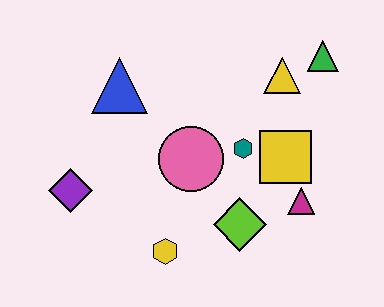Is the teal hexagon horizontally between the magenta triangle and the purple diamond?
Yes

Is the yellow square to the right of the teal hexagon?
Yes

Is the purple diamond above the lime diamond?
Yes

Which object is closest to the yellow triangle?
The green triangle is closest to the yellow triangle.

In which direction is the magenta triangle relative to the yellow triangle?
The magenta triangle is below the yellow triangle.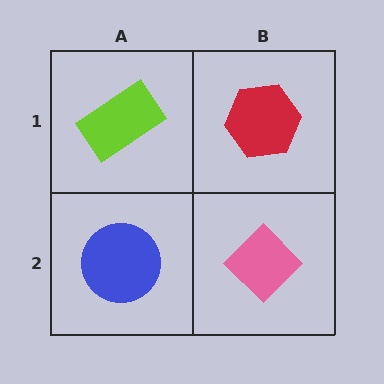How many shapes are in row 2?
2 shapes.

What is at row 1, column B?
A red hexagon.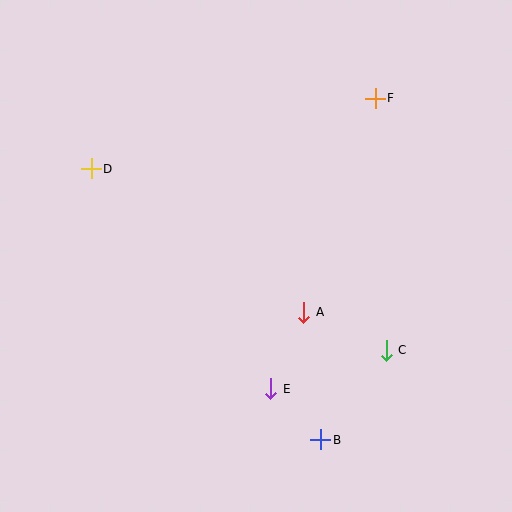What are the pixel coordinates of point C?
Point C is at (386, 350).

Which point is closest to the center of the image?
Point A at (304, 312) is closest to the center.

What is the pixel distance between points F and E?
The distance between F and E is 309 pixels.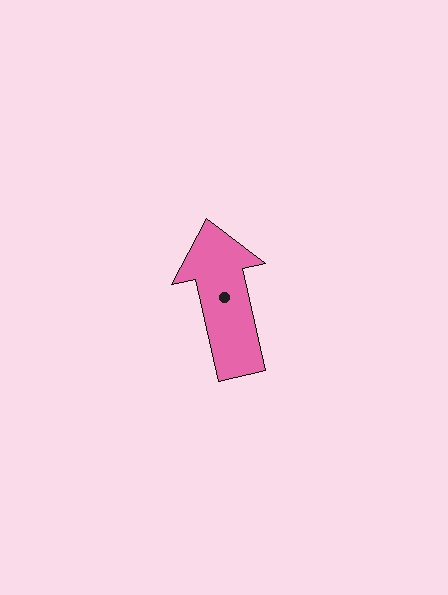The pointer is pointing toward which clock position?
Roughly 12 o'clock.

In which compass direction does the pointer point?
North.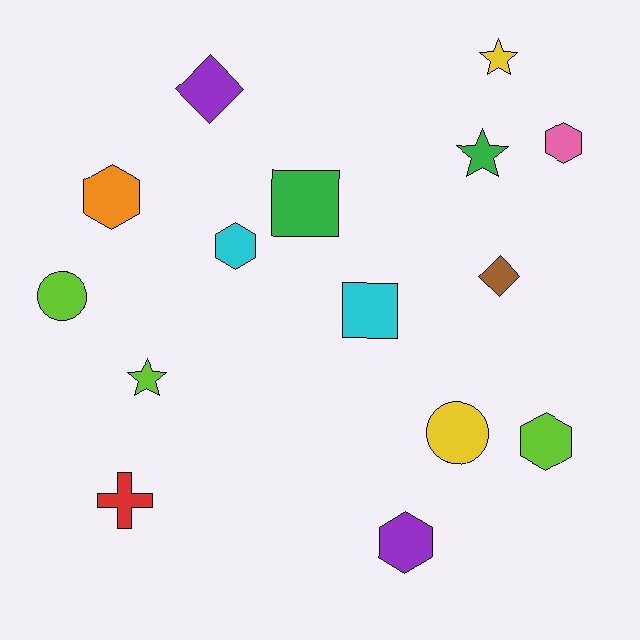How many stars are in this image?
There are 3 stars.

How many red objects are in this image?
There is 1 red object.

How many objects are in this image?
There are 15 objects.